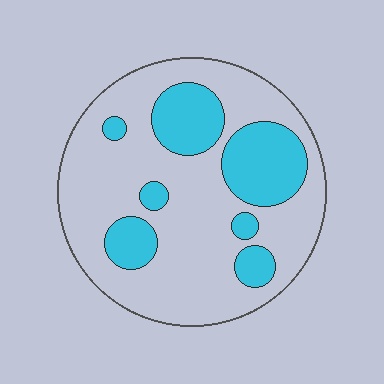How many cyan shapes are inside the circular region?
7.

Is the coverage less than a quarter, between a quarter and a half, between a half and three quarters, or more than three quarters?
Between a quarter and a half.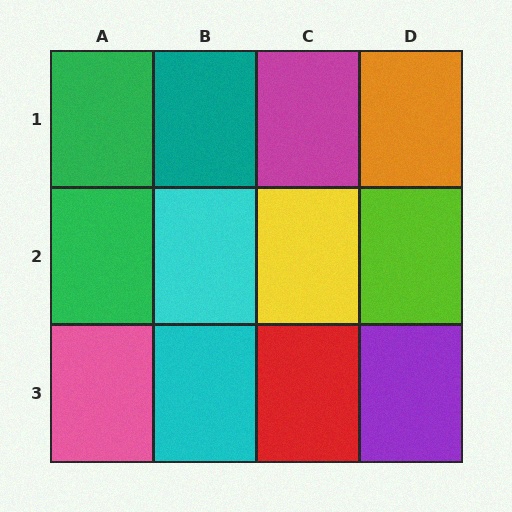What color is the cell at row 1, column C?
Magenta.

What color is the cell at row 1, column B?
Teal.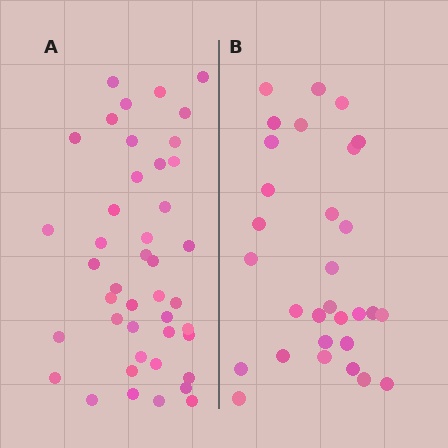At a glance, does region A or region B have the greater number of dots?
Region A (the left region) has more dots.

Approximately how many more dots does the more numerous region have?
Region A has approximately 15 more dots than region B.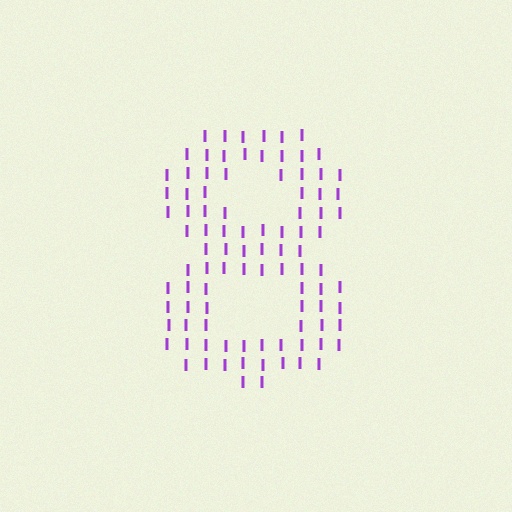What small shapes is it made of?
It is made of small letter I's.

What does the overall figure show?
The overall figure shows the digit 8.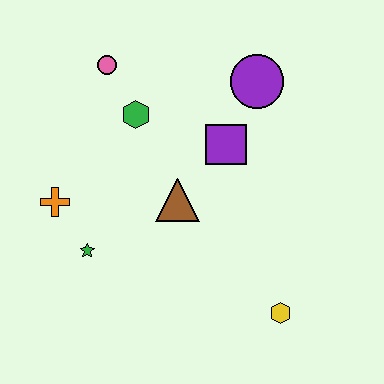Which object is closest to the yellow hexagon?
The brown triangle is closest to the yellow hexagon.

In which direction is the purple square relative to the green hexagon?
The purple square is to the right of the green hexagon.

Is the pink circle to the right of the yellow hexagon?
No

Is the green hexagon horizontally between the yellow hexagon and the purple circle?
No